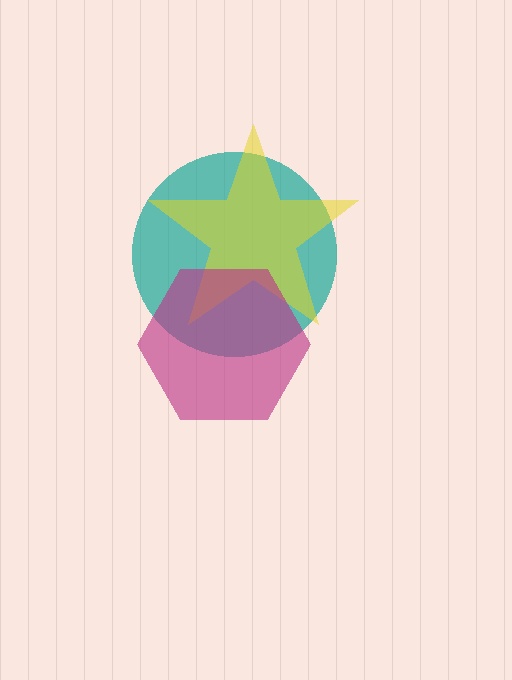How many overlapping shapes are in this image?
There are 3 overlapping shapes in the image.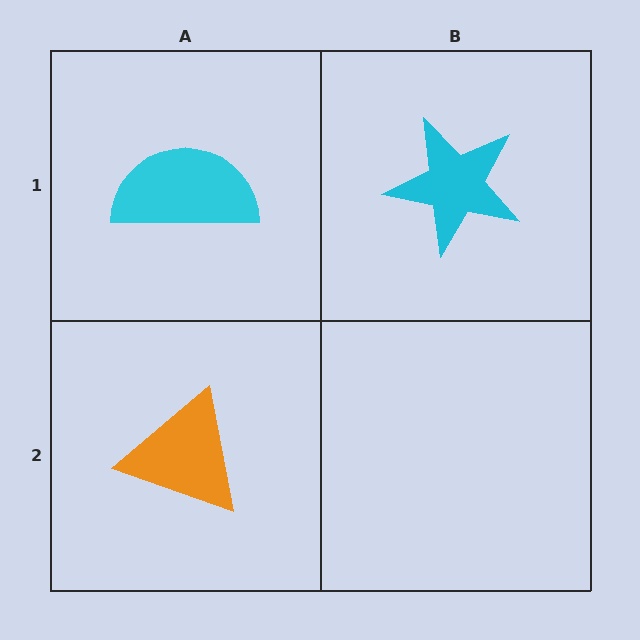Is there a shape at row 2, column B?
No, that cell is empty.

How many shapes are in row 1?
2 shapes.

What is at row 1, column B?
A cyan star.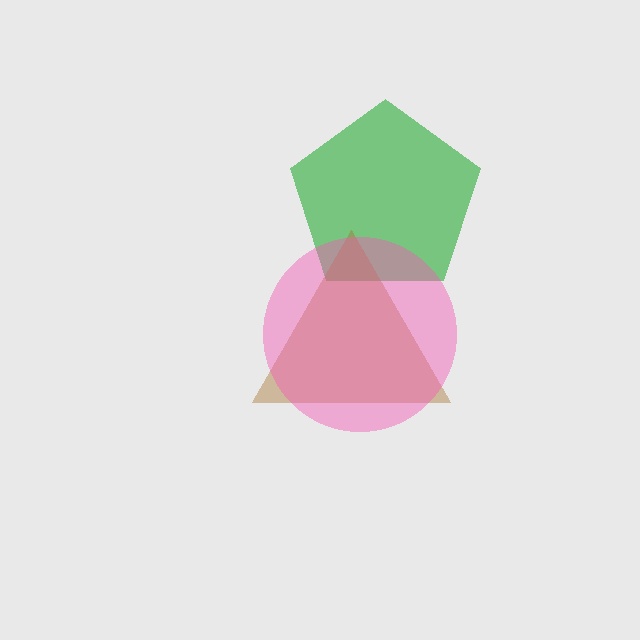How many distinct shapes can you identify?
There are 3 distinct shapes: a green pentagon, a brown triangle, a pink circle.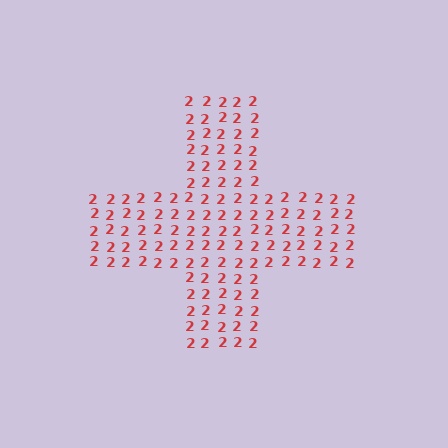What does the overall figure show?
The overall figure shows a cross.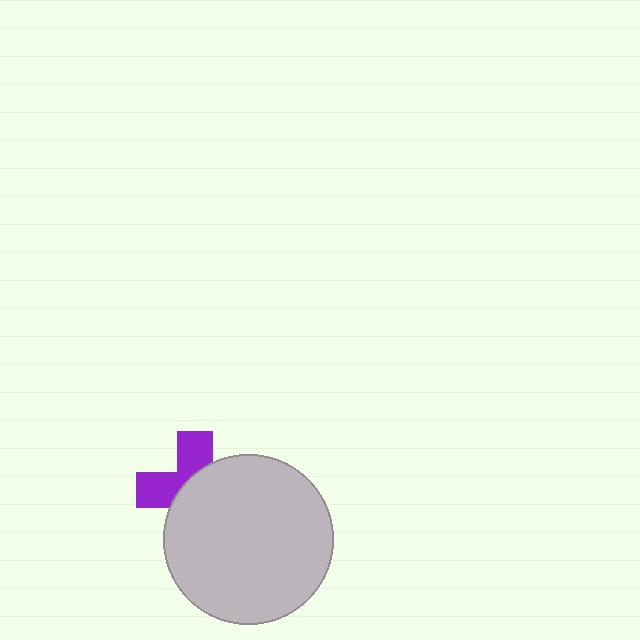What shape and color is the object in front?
The object in front is a light gray circle.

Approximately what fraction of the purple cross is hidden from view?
Roughly 59% of the purple cross is hidden behind the light gray circle.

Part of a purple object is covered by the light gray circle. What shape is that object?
It is a cross.